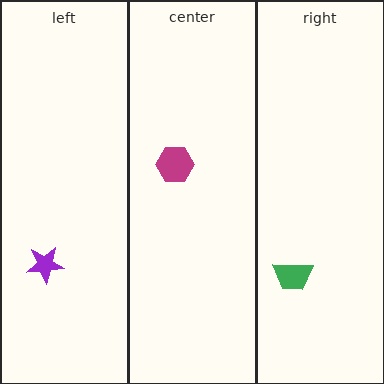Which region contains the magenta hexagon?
The center region.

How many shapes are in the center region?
1.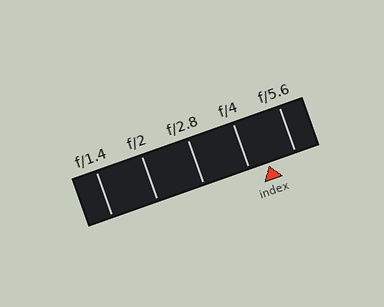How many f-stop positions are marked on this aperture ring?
There are 5 f-stop positions marked.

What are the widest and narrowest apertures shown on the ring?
The widest aperture shown is f/1.4 and the narrowest is f/5.6.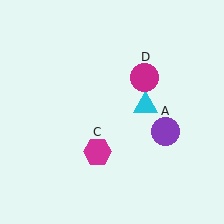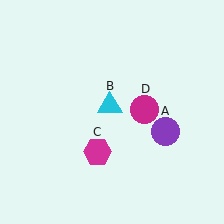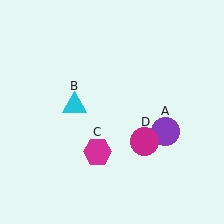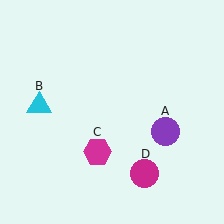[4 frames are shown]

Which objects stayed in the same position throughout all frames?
Purple circle (object A) and magenta hexagon (object C) remained stationary.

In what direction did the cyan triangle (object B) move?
The cyan triangle (object B) moved left.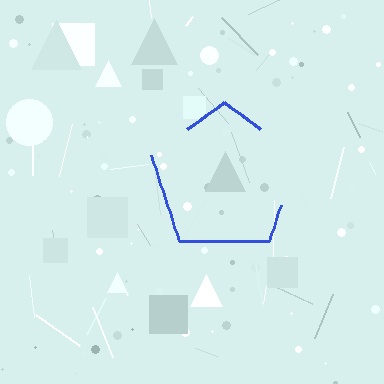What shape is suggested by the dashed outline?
The dashed outline suggests a pentagon.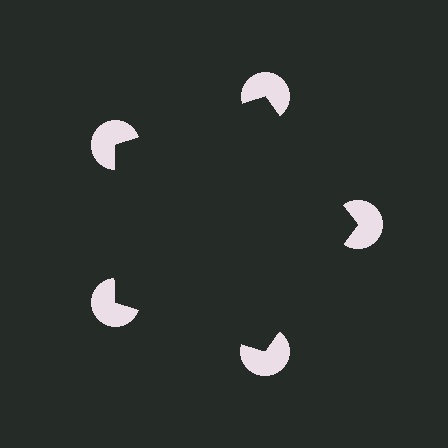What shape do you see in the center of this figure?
An illusory pentagon — its edges are inferred from the aligned wedge cuts in the pac-man discs, not physically drawn.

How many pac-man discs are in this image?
There are 5 — one at each vertex of the illusory pentagon.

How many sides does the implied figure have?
5 sides.